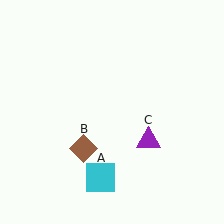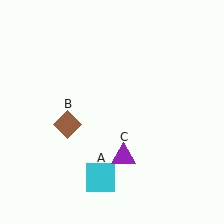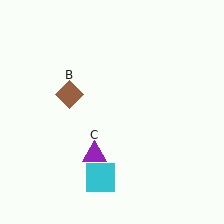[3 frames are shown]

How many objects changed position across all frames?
2 objects changed position: brown diamond (object B), purple triangle (object C).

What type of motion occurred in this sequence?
The brown diamond (object B), purple triangle (object C) rotated clockwise around the center of the scene.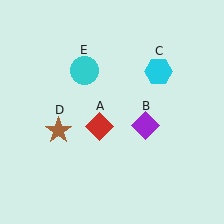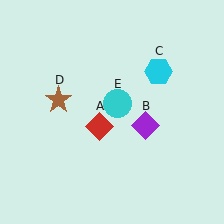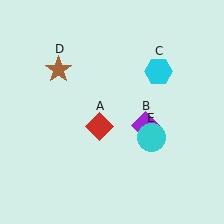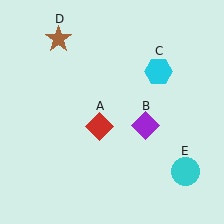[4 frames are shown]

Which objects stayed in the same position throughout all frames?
Red diamond (object A) and purple diamond (object B) and cyan hexagon (object C) remained stationary.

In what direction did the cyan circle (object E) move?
The cyan circle (object E) moved down and to the right.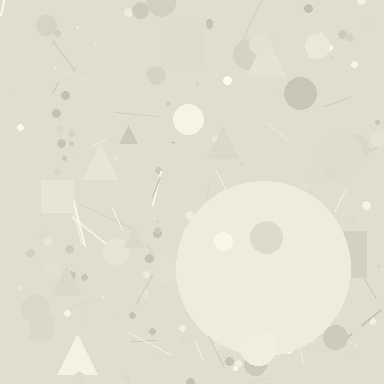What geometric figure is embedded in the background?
A circle is embedded in the background.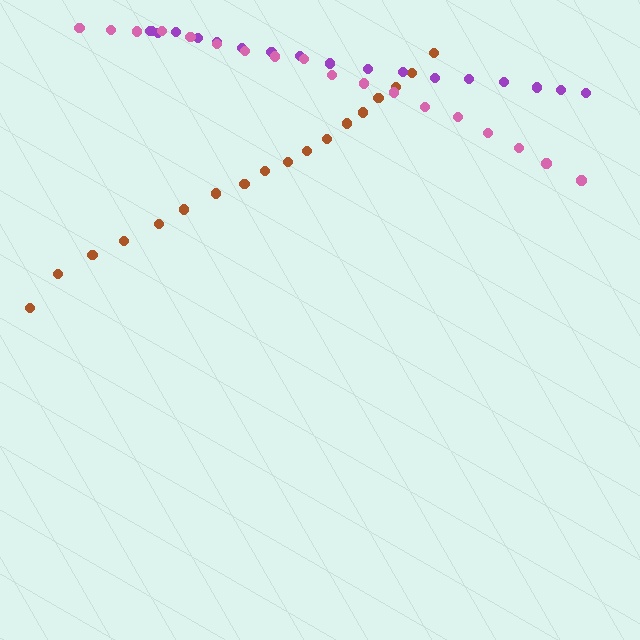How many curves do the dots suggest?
There are 3 distinct paths.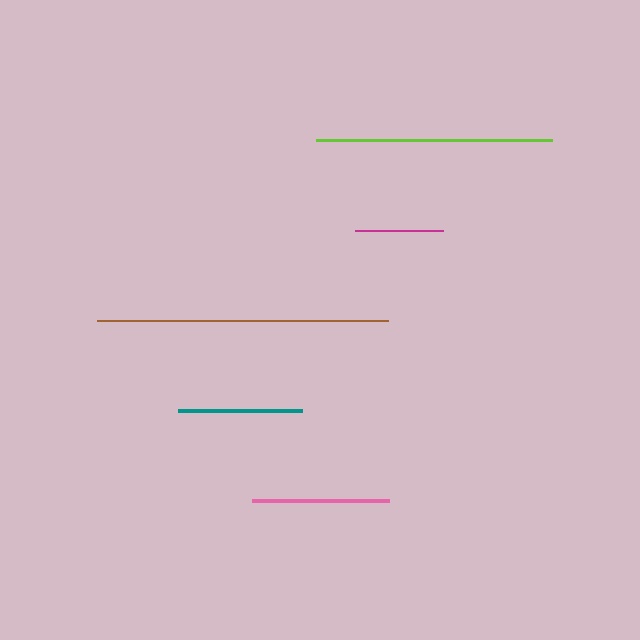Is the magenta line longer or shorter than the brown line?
The brown line is longer than the magenta line.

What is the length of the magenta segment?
The magenta segment is approximately 88 pixels long.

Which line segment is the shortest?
The magenta line is the shortest at approximately 88 pixels.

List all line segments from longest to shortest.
From longest to shortest: brown, lime, pink, teal, magenta.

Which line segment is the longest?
The brown line is the longest at approximately 291 pixels.